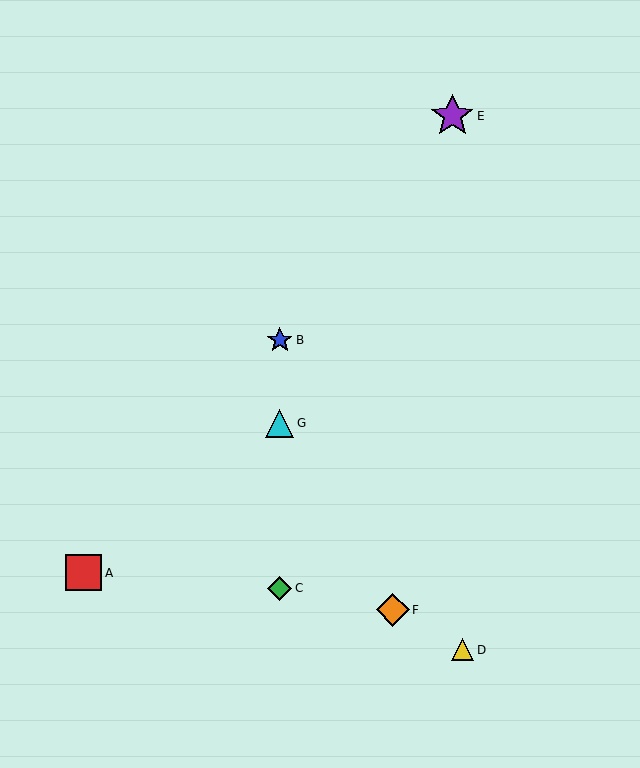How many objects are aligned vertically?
3 objects (B, C, G) are aligned vertically.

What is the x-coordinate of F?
Object F is at x≈393.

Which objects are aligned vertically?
Objects B, C, G are aligned vertically.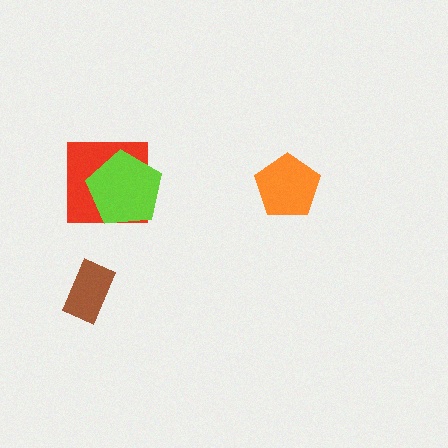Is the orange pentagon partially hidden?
No, no other shape covers it.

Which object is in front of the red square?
The lime pentagon is in front of the red square.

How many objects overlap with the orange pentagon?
0 objects overlap with the orange pentagon.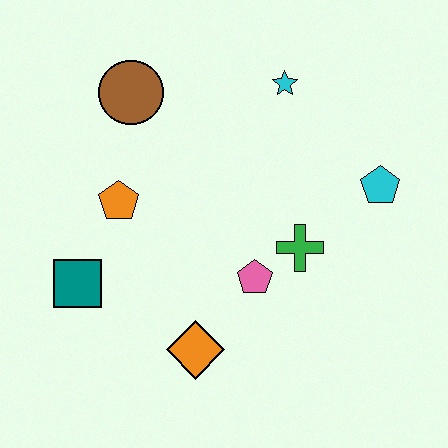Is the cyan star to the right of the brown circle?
Yes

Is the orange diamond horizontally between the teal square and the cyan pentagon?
Yes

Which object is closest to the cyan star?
The cyan pentagon is closest to the cyan star.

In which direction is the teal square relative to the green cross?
The teal square is to the left of the green cross.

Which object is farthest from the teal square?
The cyan pentagon is farthest from the teal square.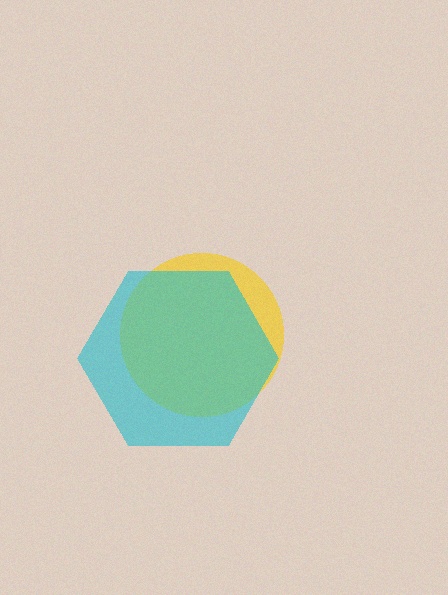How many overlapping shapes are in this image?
There are 2 overlapping shapes in the image.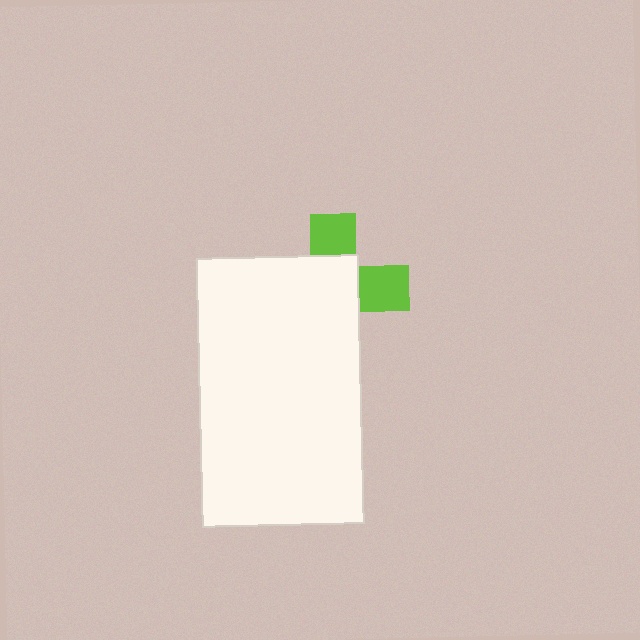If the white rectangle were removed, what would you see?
You would see the complete lime cross.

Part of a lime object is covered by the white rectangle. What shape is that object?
It is a cross.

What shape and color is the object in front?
The object in front is a white rectangle.